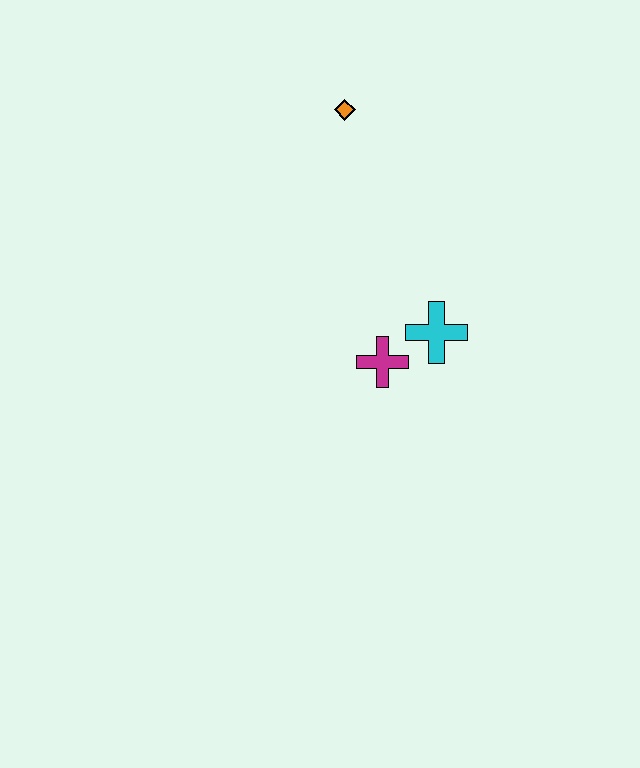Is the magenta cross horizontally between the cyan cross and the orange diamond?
Yes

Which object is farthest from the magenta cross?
The orange diamond is farthest from the magenta cross.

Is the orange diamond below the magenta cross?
No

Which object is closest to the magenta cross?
The cyan cross is closest to the magenta cross.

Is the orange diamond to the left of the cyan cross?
Yes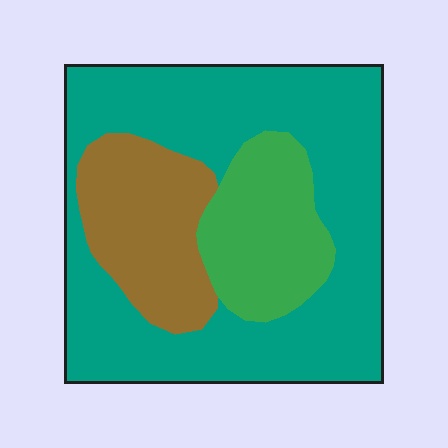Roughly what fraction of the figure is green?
Green covers 18% of the figure.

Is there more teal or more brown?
Teal.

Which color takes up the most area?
Teal, at roughly 60%.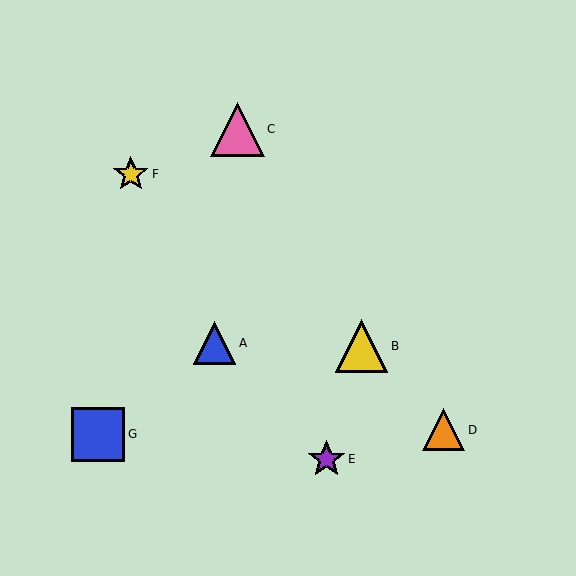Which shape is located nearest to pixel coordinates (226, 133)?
The pink triangle (labeled C) at (238, 129) is nearest to that location.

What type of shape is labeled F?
Shape F is a yellow star.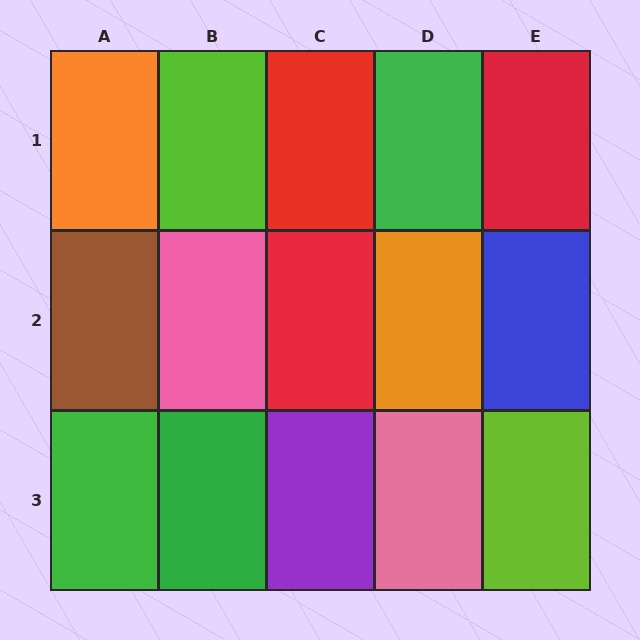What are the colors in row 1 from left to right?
Orange, lime, red, green, red.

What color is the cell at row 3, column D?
Pink.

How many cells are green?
3 cells are green.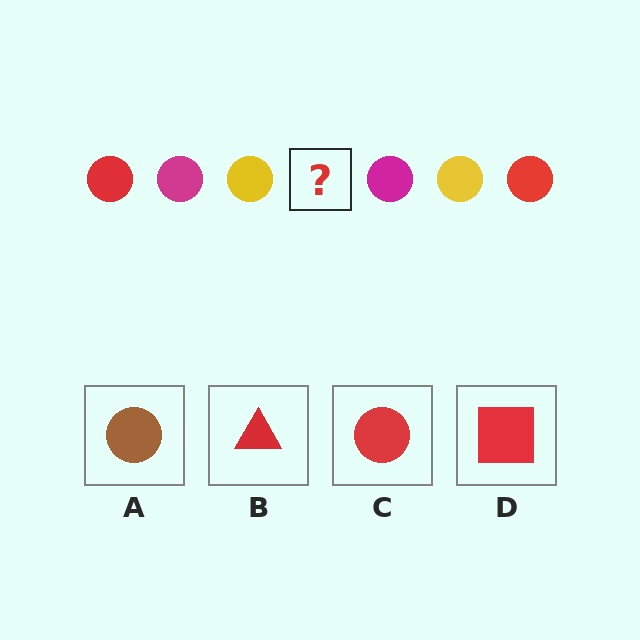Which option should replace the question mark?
Option C.